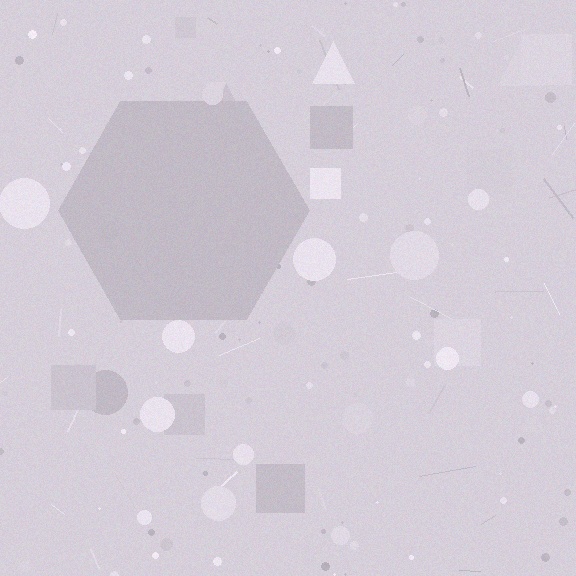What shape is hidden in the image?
A hexagon is hidden in the image.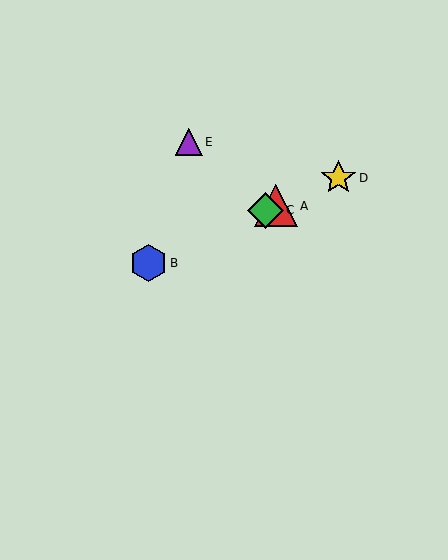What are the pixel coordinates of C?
Object C is at (266, 210).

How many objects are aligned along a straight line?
4 objects (A, B, C, D) are aligned along a straight line.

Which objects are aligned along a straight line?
Objects A, B, C, D are aligned along a straight line.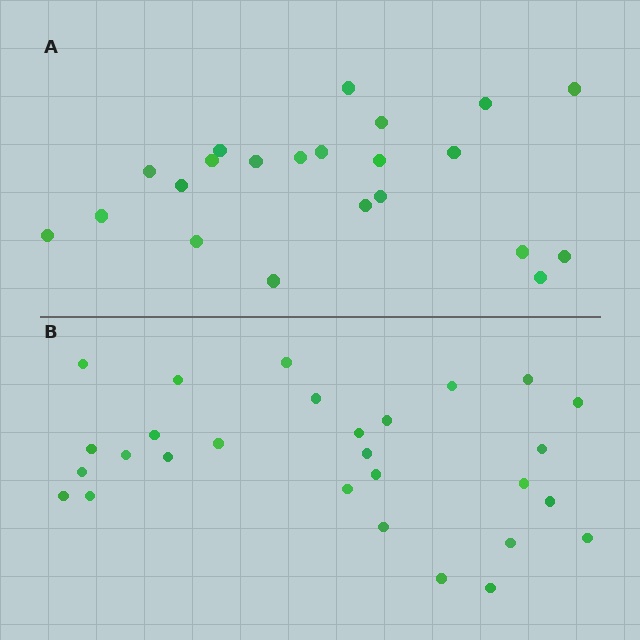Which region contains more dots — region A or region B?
Region B (the bottom region) has more dots.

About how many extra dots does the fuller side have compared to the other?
Region B has about 6 more dots than region A.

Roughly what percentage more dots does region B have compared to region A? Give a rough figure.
About 25% more.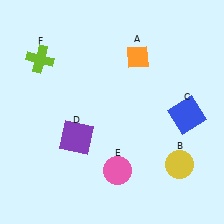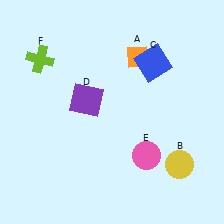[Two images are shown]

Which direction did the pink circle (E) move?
The pink circle (E) moved right.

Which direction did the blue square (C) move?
The blue square (C) moved up.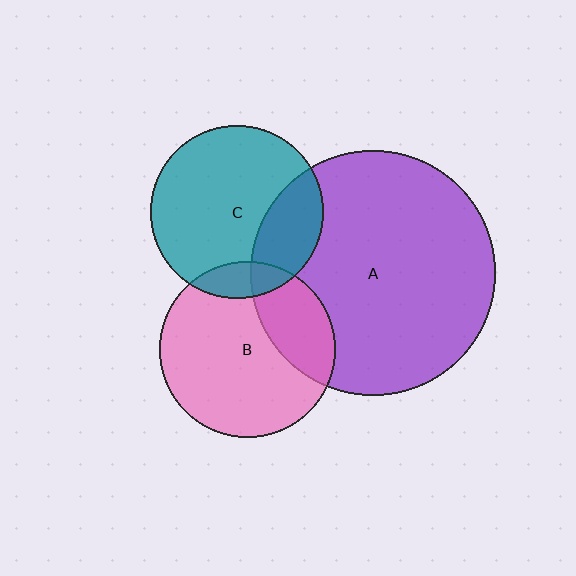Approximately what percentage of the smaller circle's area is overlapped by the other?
Approximately 25%.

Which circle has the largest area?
Circle A (purple).